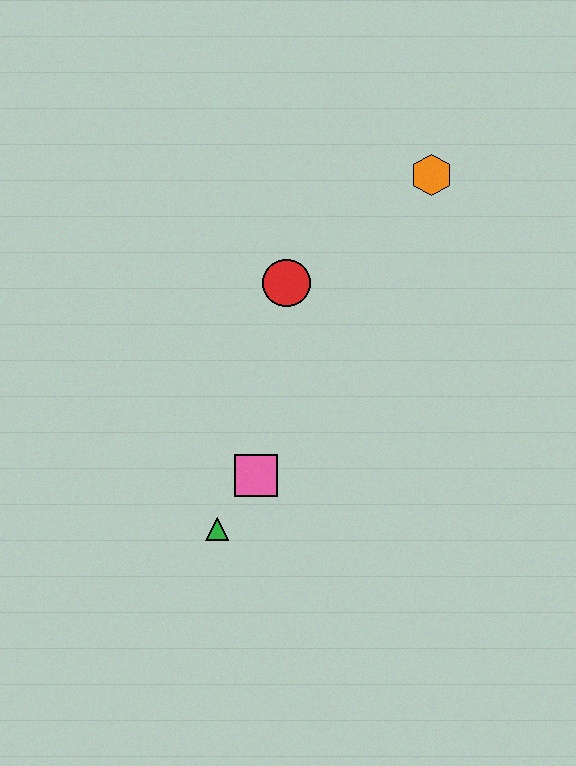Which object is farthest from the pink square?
The orange hexagon is farthest from the pink square.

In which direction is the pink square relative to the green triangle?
The pink square is above the green triangle.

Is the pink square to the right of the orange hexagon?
No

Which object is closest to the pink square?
The green triangle is closest to the pink square.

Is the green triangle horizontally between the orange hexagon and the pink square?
No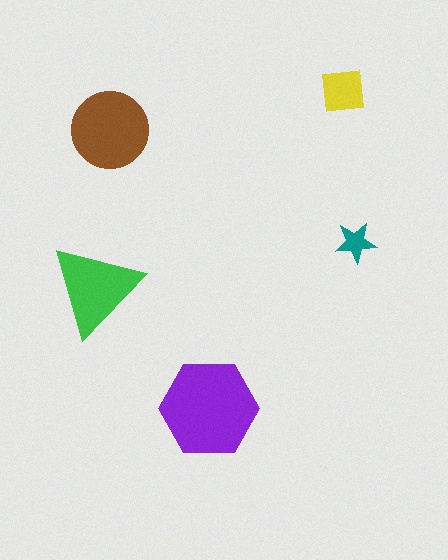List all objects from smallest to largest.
The teal star, the yellow square, the green triangle, the brown circle, the purple hexagon.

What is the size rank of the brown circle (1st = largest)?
2nd.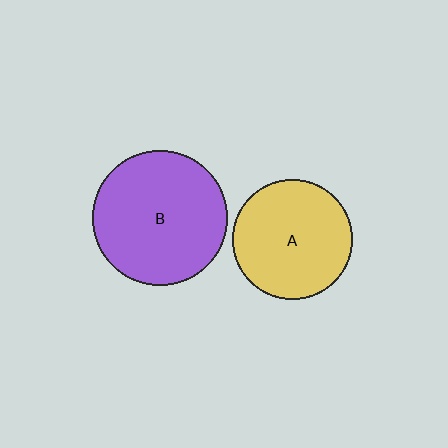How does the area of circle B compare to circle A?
Approximately 1.3 times.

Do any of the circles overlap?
No, none of the circles overlap.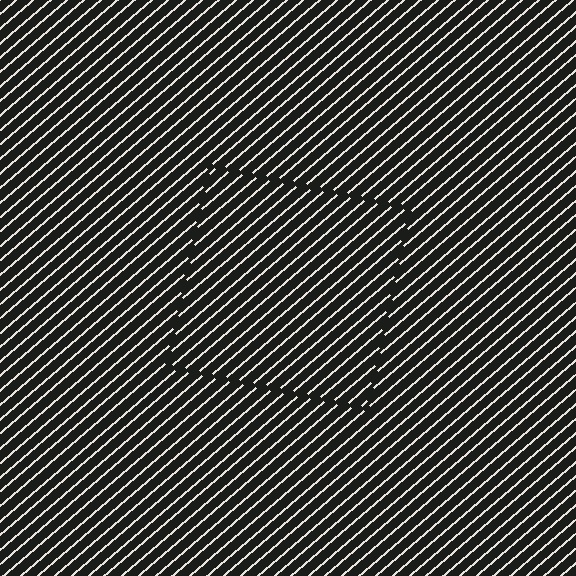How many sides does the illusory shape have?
4 sides — the line-ends trace a square.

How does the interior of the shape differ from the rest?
The interior of the shape contains the same grating, shifted by half a period — the contour is defined by the phase discontinuity where line-ends from the inner and outer gratings abut.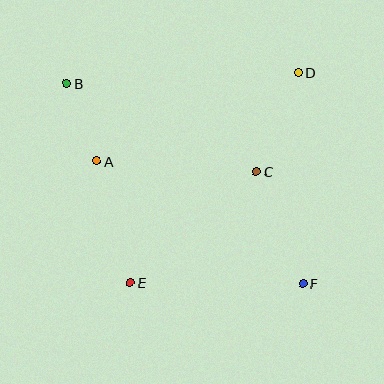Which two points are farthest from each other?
Points B and F are farthest from each other.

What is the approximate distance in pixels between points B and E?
The distance between B and E is approximately 209 pixels.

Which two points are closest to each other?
Points A and B are closest to each other.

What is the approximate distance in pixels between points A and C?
The distance between A and C is approximately 160 pixels.